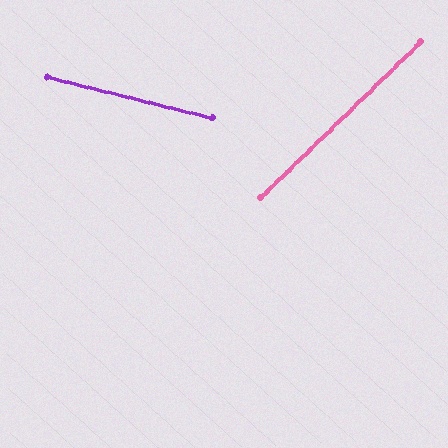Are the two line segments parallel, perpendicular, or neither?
Neither parallel nor perpendicular — they differ by about 58°.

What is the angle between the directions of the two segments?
Approximately 58 degrees.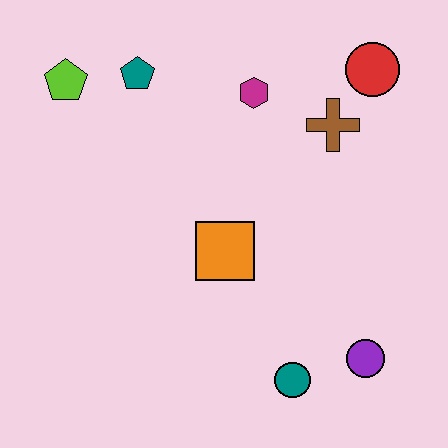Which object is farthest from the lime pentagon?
The purple circle is farthest from the lime pentagon.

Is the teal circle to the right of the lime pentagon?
Yes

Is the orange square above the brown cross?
No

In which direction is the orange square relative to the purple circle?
The orange square is to the left of the purple circle.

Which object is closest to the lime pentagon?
The teal pentagon is closest to the lime pentagon.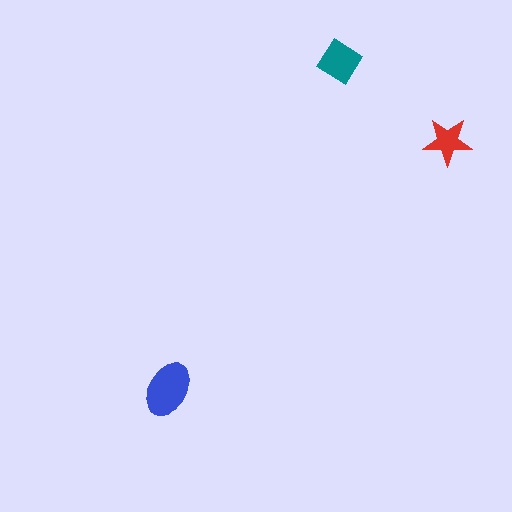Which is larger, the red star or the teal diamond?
The teal diamond.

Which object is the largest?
The blue ellipse.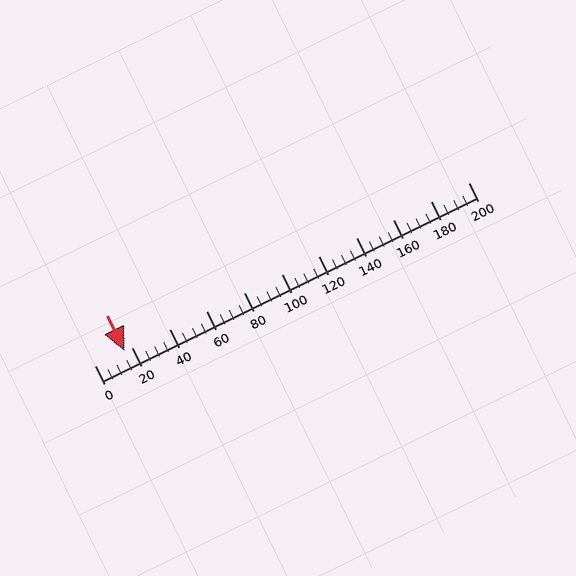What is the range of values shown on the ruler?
The ruler shows values from 0 to 200.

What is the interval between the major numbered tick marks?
The major tick marks are spaced 20 units apart.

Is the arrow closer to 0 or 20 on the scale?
The arrow is closer to 20.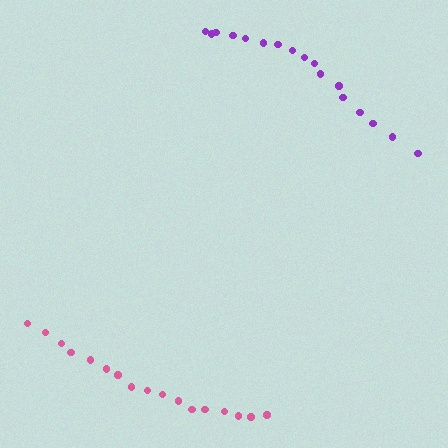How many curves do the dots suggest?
There are 2 distinct paths.